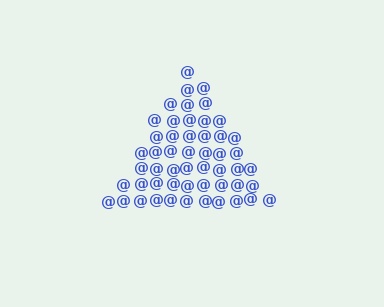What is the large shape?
The large shape is a triangle.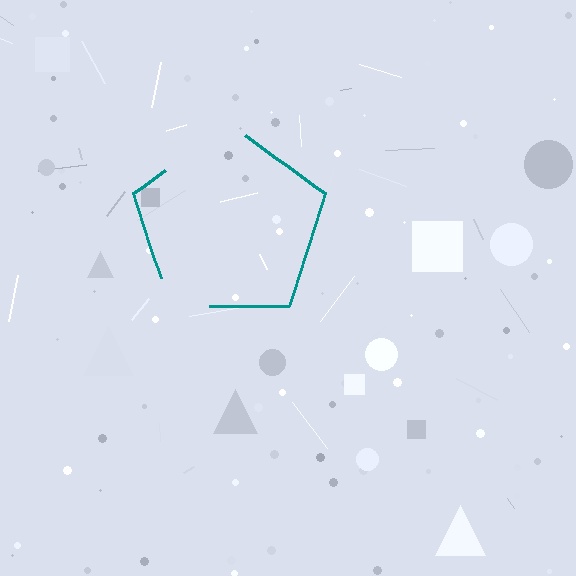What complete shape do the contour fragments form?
The contour fragments form a pentagon.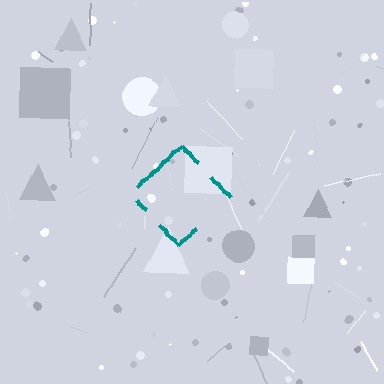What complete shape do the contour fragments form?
The contour fragments form a diamond.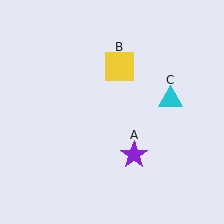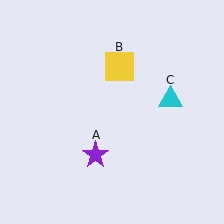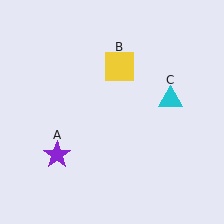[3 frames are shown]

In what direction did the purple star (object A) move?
The purple star (object A) moved left.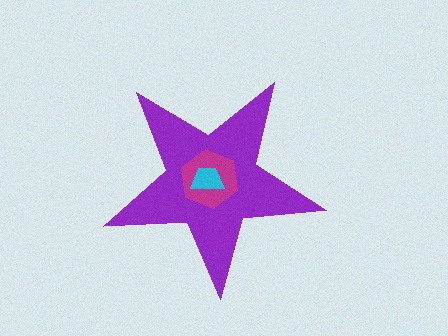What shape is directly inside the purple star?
The magenta hexagon.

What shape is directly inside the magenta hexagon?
The cyan trapezoid.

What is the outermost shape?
The purple star.